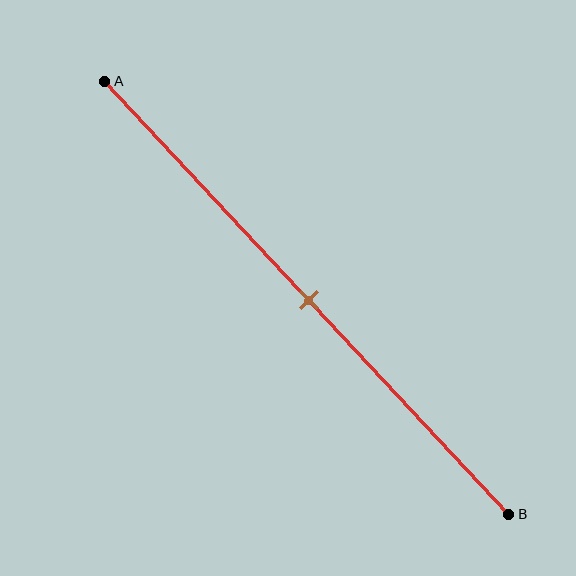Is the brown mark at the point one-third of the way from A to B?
No, the mark is at about 50% from A, not at the 33% one-third point.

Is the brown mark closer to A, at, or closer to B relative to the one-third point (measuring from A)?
The brown mark is closer to point B than the one-third point of segment AB.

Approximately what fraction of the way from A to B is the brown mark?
The brown mark is approximately 50% of the way from A to B.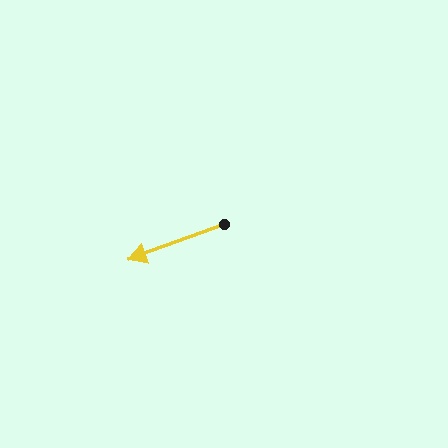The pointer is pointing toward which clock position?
Roughly 8 o'clock.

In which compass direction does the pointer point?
West.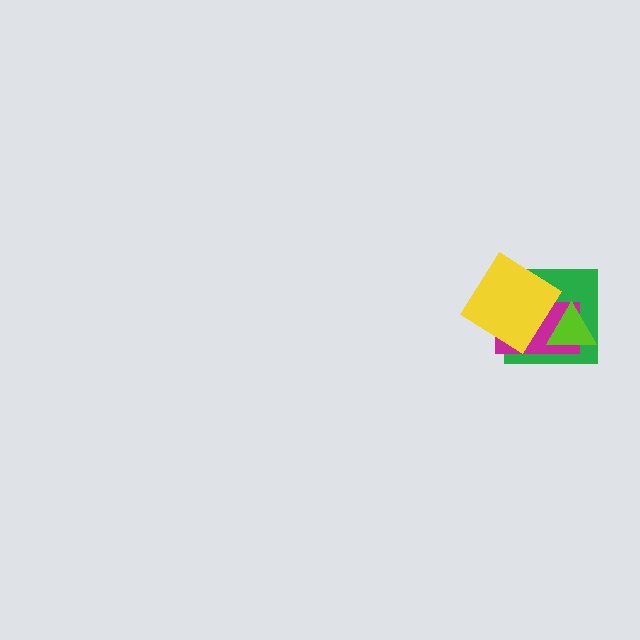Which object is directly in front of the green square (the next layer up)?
The magenta rectangle is directly in front of the green square.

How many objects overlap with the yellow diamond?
2 objects overlap with the yellow diamond.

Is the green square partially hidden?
Yes, it is partially covered by another shape.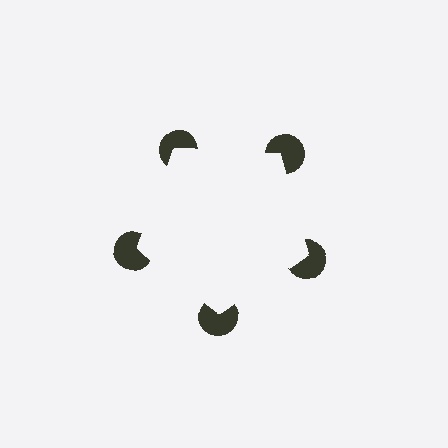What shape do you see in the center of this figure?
An illusory pentagon — its edges are inferred from the aligned wedge cuts in the pac-man discs, not physically drawn.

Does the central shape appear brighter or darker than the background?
It typically appears slightly brighter than the background, even though no actual brightness change is drawn.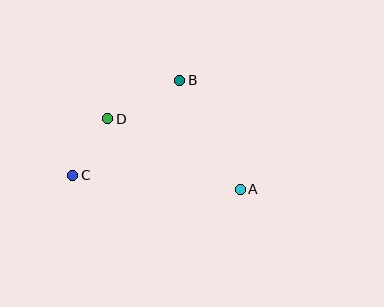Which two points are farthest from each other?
Points A and C are farthest from each other.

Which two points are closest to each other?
Points C and D are closest to each other.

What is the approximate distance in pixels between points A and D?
The distance between A and D is approximately 150 pixels.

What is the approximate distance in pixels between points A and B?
The distance between A and B is approximately 125 pixels.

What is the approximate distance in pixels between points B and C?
The distance between B and C is approximately 143 pixels.